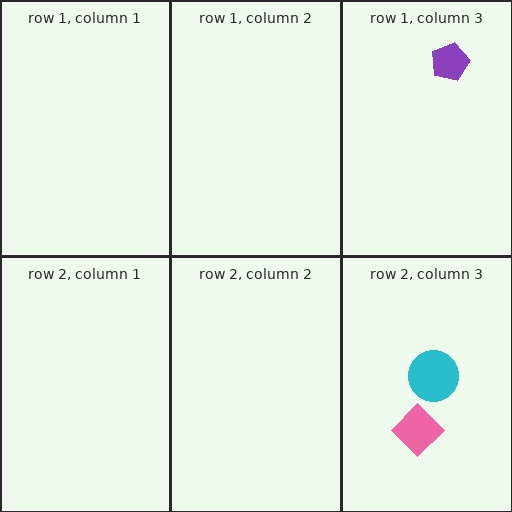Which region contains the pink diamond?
The row 2, column 3 region.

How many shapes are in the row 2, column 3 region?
2.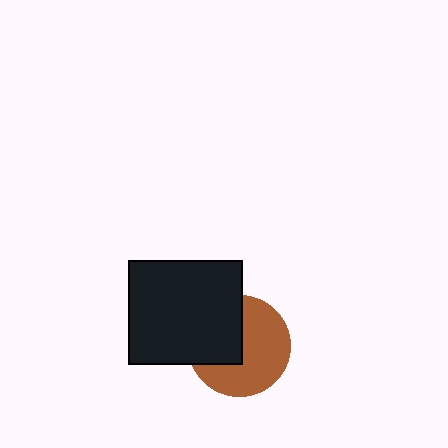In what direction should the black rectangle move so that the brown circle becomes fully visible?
The black rectangle should move toward the upper-left. That is the shortest direction to clear the overlap and leave the brown circle fully visible.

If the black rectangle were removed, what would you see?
You would see the complete brown circle.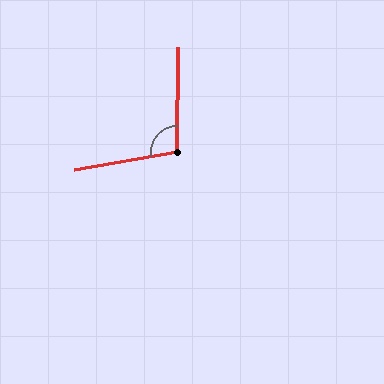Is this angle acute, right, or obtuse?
It is obtuse.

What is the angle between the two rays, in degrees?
Approximately 100 degrees.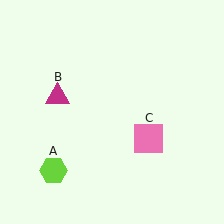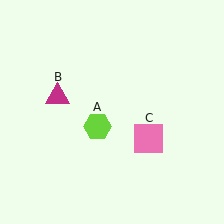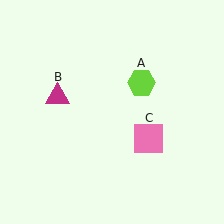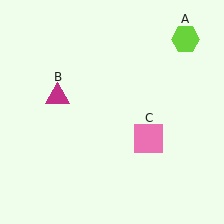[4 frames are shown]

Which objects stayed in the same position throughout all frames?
Magenta triangle (object B) and pink square (object C) remained stationary.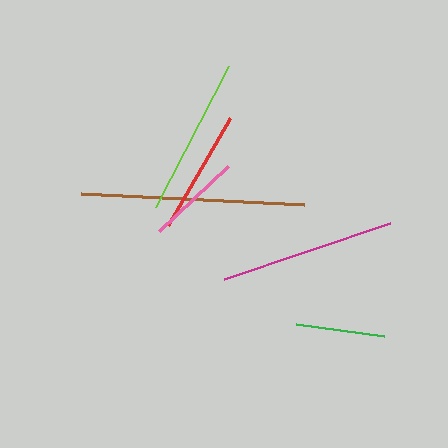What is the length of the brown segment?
The brown segment is approximately 223 pixels long.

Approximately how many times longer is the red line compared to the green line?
The red line is approximately 1.4 times the length of the green line.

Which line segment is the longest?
The brown line is the longest at approximately 223 pixels.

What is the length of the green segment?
The green segment is approximately 89 pixels long.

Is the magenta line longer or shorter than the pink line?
The magenta line is longer than the pink line.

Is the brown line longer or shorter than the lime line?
The brown line is longer than the lime line.